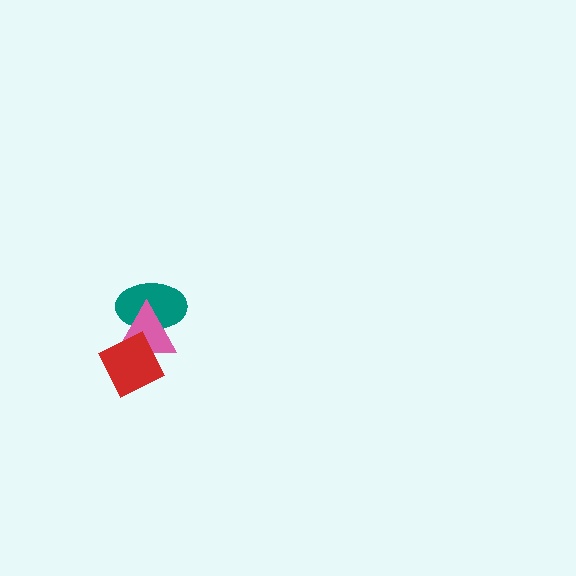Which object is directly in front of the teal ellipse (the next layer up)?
The pink triangle is directly in front of the teal ellipse.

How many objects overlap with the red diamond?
2 objects overlap with the red diamond.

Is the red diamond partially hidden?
No, no other shape covers it.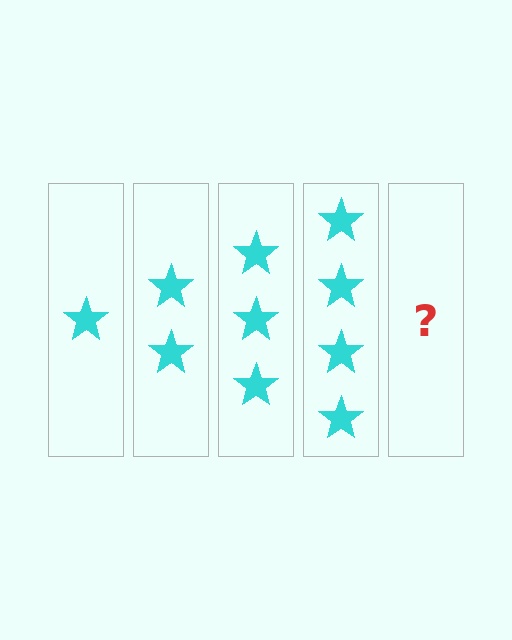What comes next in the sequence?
The next element should be 5 stars.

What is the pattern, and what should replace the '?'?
The pattern is that each step adds one more star. The '?' should be 5 stars.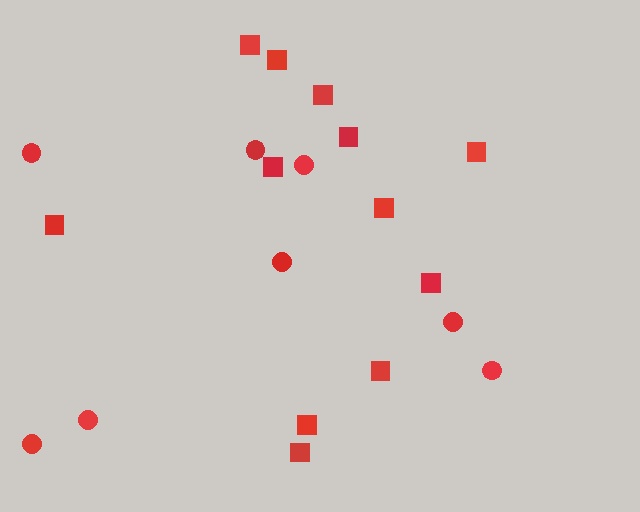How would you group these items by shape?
There are 2 groups: one group of circles (8) and one group of squares (12).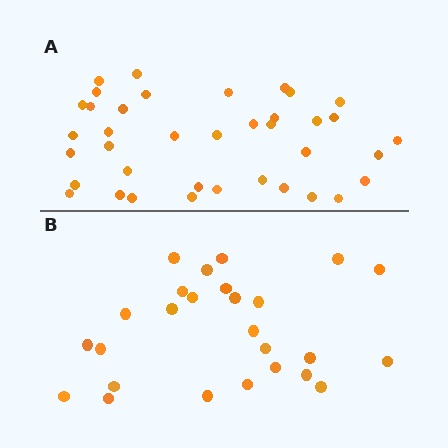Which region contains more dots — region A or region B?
Region A (the top region) has more dots.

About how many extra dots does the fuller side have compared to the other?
Region A has roughly 12 or so more dots than region B.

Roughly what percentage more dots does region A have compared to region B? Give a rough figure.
About 45% more.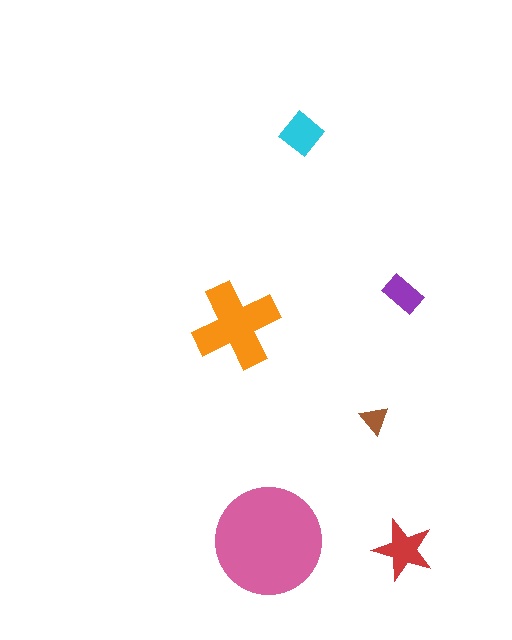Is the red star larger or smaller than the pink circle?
Smaller.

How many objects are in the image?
There are 6 objects in the image.